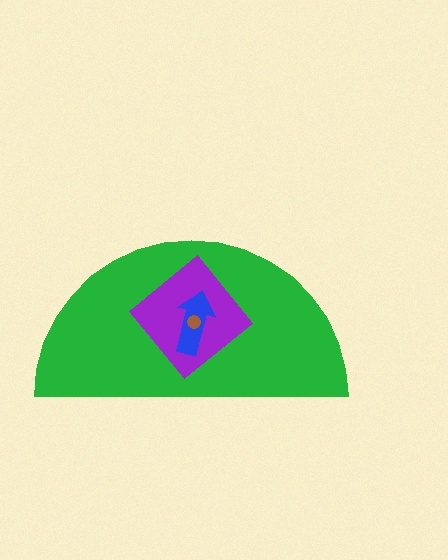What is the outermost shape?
The green semicircle.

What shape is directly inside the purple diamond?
The blue arrow.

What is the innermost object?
The brown circle.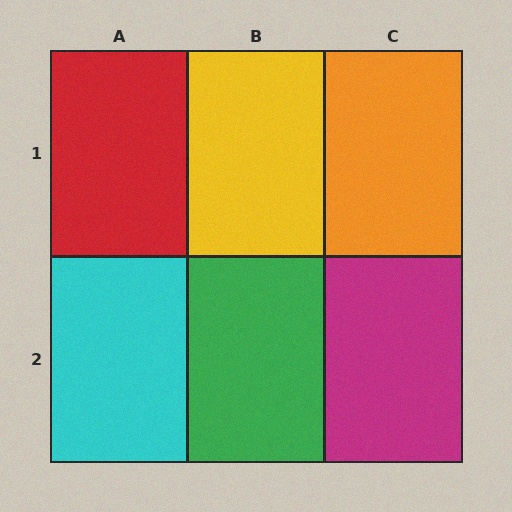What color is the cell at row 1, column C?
Orange.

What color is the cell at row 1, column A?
Red.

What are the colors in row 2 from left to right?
Cyan, green, magenta.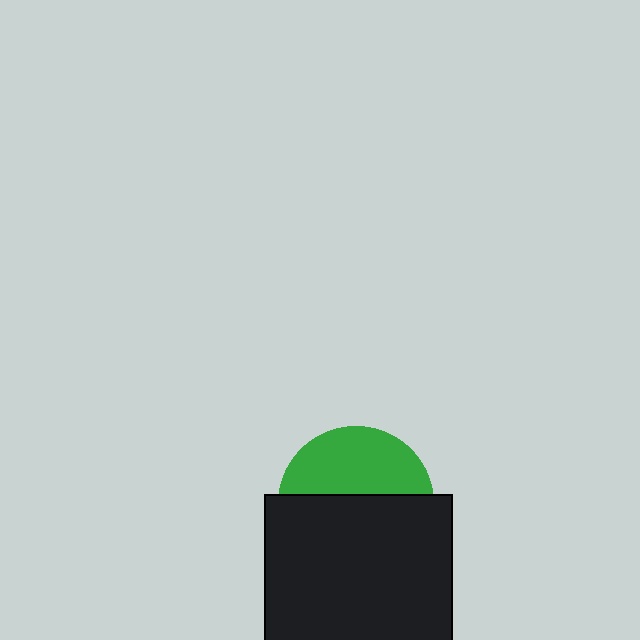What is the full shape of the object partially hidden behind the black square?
The partially hidden object is a green circle.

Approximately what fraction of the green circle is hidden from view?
Roughly 58% of the green circle is hidden behind the black square.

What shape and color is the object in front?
The object in front is a black square.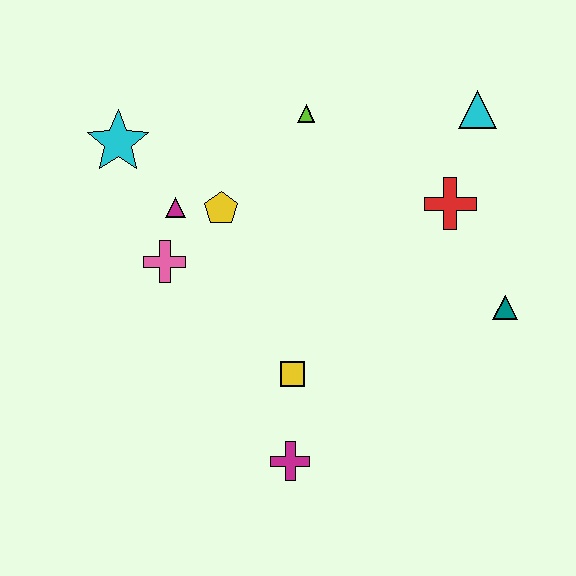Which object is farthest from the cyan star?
The teal triangle is farthest from the cyan star.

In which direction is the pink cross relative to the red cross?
The pink cross is to the left of the red cross.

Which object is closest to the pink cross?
The magenta triangle is closest to the pink cross.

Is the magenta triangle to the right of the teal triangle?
No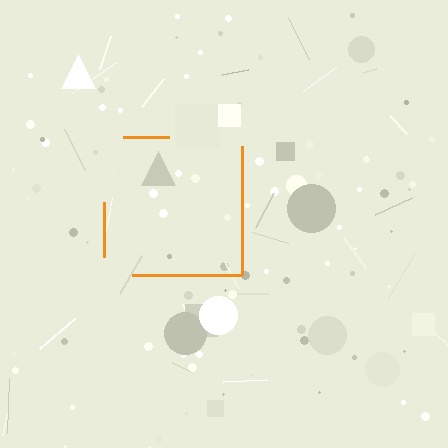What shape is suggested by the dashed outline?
The dashed outline suggests a square.